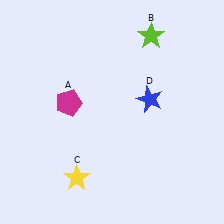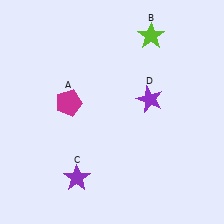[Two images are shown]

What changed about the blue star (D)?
In Image 1, D is blue. In Image 2, it changed to purple.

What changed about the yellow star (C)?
In Image 1, C is yellow. In Image 2, it changed to purple.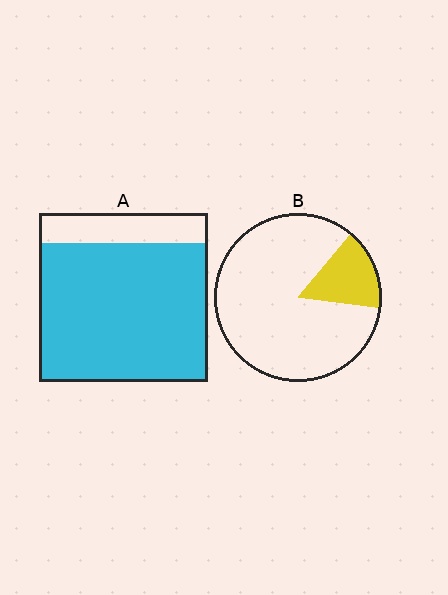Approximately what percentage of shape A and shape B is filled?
A is approximately 80% and B is approximately 15%.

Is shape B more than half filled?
No.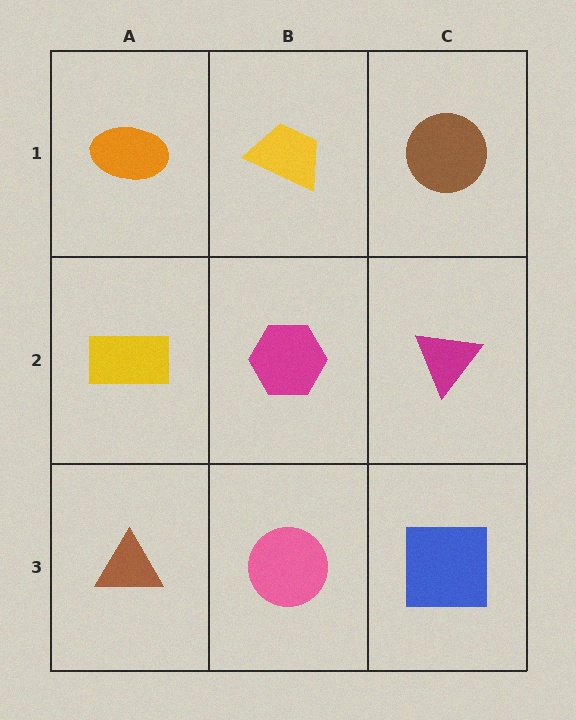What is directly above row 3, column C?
A magenta triangle.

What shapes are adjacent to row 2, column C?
A brown circle (row 1, column C), a blue square (row 3, column C), a magenta hexagon (row 2, column B).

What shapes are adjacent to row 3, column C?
A magenta triangle (row 2, column C), a pink circle (row 3, column B).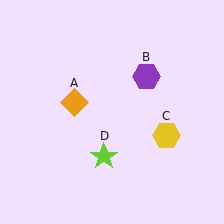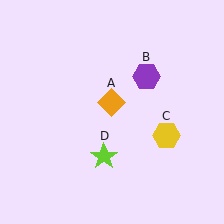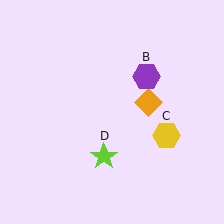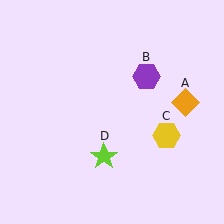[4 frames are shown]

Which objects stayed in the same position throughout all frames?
Purple hexagon (object B) and yellow hexagon (object C) and lime star (object D) remained stationary.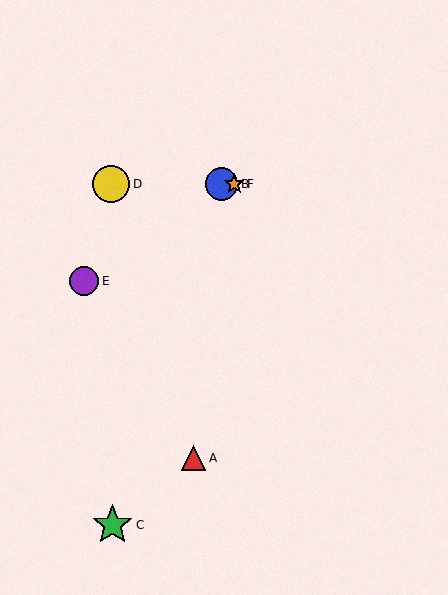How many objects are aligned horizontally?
3 objects (B, D, F) are aligned horizontally.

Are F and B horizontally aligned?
Yes, both are at y≈184.